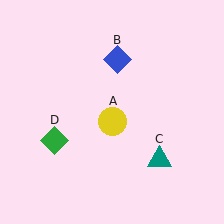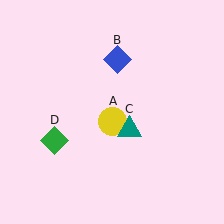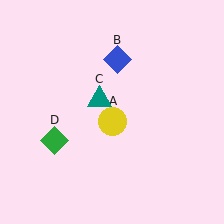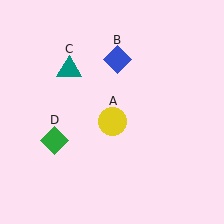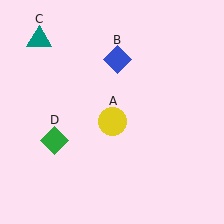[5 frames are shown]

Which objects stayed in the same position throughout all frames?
Yellow circle (object A) and blue diamond (object B) and green diamond (object D) remained stationary.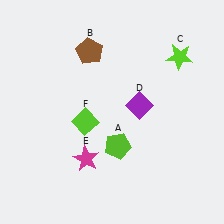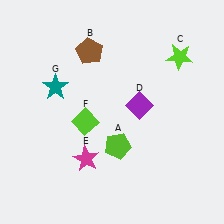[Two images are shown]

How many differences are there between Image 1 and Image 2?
There is 1 difference between the two images.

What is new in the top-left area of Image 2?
A teal star (G) was added in the top-left area of Image 2.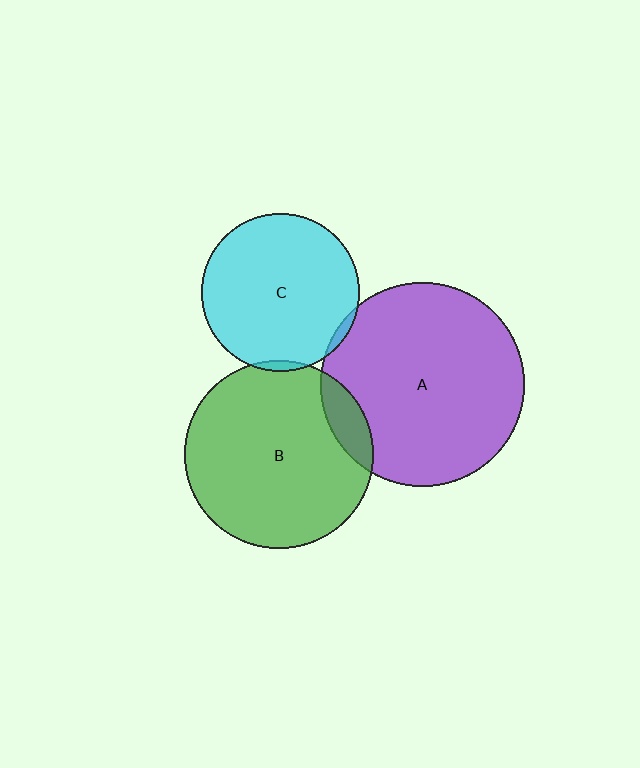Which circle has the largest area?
Circle A (purple).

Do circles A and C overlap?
Yes.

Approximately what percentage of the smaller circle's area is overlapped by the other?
Approximately 5%.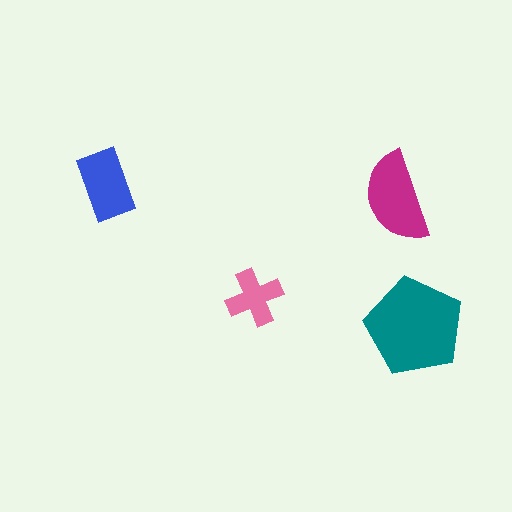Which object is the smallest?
The pink cross.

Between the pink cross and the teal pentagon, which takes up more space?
The teal pentagon.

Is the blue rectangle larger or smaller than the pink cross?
Larger.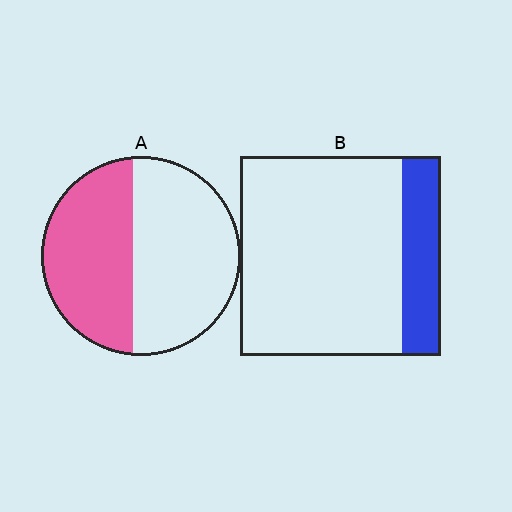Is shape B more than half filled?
No.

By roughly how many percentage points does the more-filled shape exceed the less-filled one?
By roughly 25 percentage points (A over B).